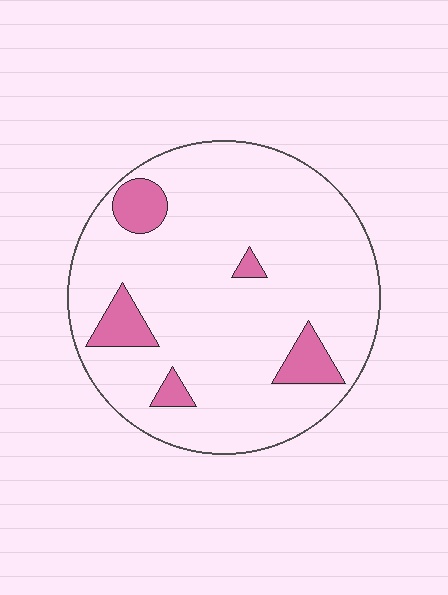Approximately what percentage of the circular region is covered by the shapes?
Approximately 10%.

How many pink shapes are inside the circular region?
5.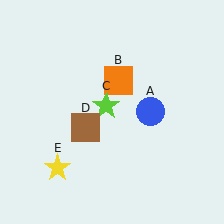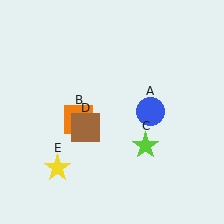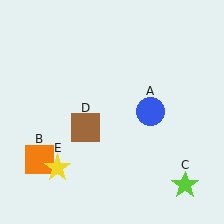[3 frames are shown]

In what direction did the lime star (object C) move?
The lime star (object C) moved down and to the right.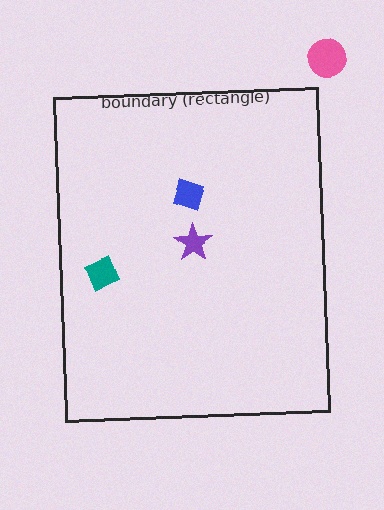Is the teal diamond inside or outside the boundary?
Inside.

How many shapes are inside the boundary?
3 inside, 1 outside.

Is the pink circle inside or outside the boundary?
Outside.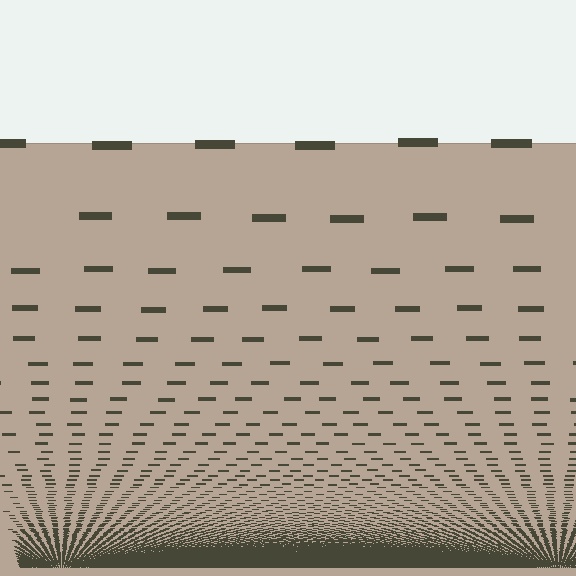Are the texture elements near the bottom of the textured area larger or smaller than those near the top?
Smaller. The gradient is inverted — elements near the bottom are smaller and denser.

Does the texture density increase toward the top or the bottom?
Density increases toward the bottom.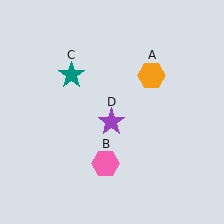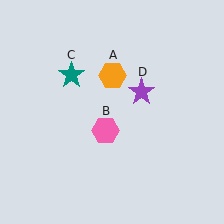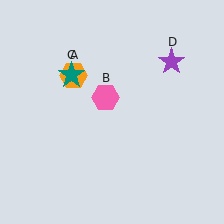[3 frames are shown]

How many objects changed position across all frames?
3 objects changed position: orange hexagon (object A), pink hexagon (object B), purple star (object D).